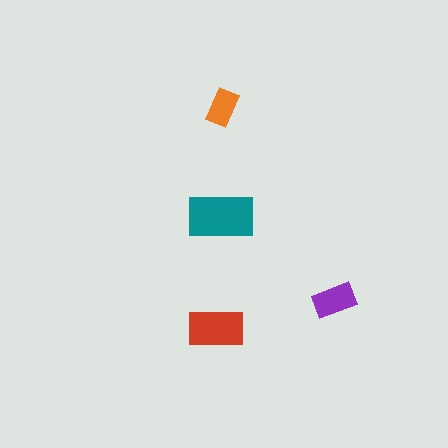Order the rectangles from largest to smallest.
the teal one, the red one, the purple one, the orange one.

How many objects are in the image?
There are 4 objects in the image.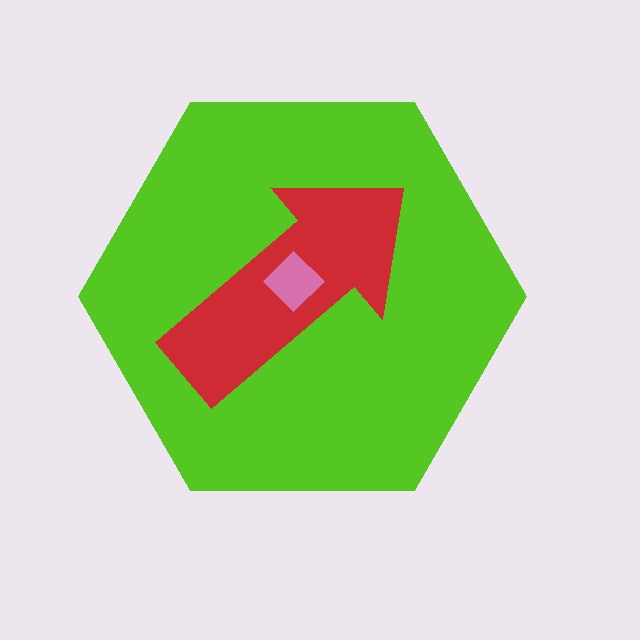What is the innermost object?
The pink diamond.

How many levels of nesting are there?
3.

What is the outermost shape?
The lime hexagon.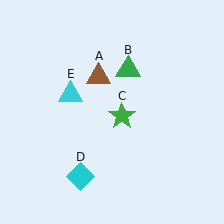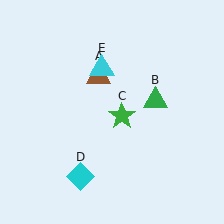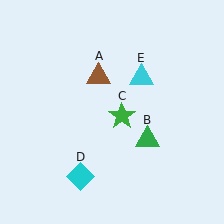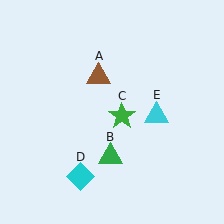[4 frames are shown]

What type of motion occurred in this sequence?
The green triangle (object B), cyan triangle (object E) rotated clockwise around the center of the scene.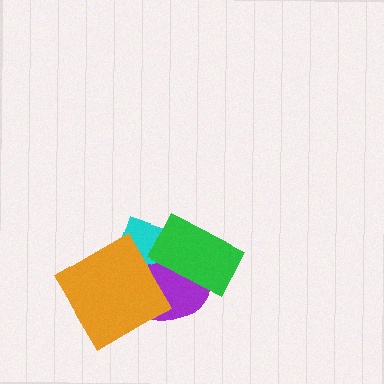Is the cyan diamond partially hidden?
Yes, it is partially covered by another shape.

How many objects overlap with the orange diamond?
2 objects overlap with the orange diamond.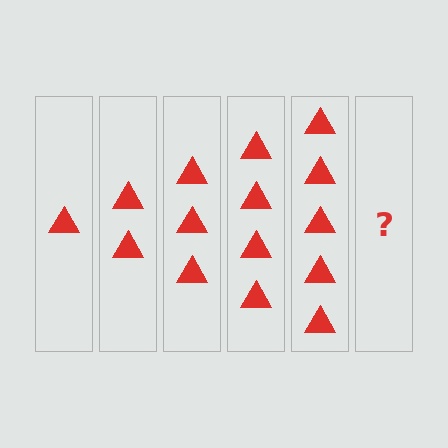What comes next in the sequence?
The next element should be 6 triangles.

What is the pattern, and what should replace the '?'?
The pattern is that each step adds one more triangle. The '?' should be 6 triangles.